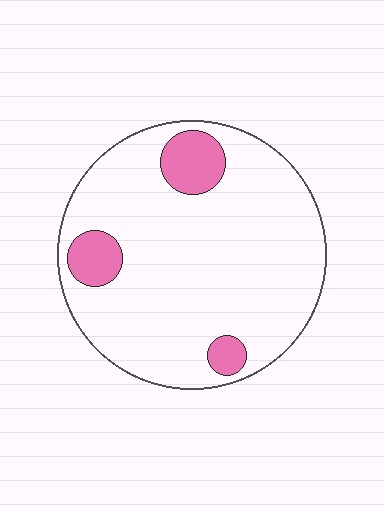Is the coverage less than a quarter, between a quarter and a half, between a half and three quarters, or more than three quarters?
Less than a quarter.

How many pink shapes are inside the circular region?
3.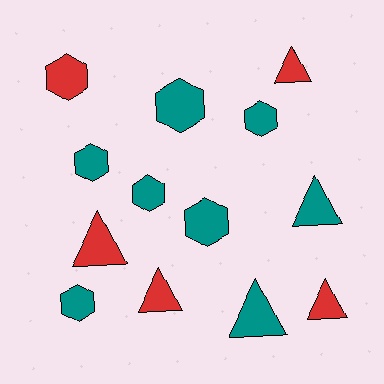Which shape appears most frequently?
Hexagon, with 7 objects.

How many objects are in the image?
There are 13 objects.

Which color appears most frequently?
Teal, with 8 objects.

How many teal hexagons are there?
There are 6 teal hexagons.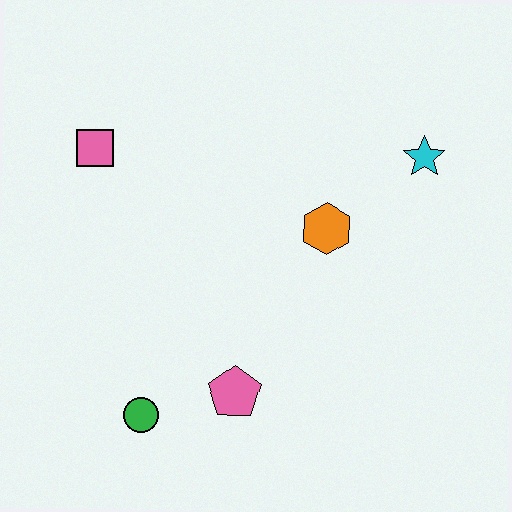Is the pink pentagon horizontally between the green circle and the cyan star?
Yes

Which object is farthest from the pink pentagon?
The cyan star is farthest from the pink pentagon.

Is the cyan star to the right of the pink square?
Yes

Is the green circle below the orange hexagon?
Yes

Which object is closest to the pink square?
The orange hexagon is closest to the pink square.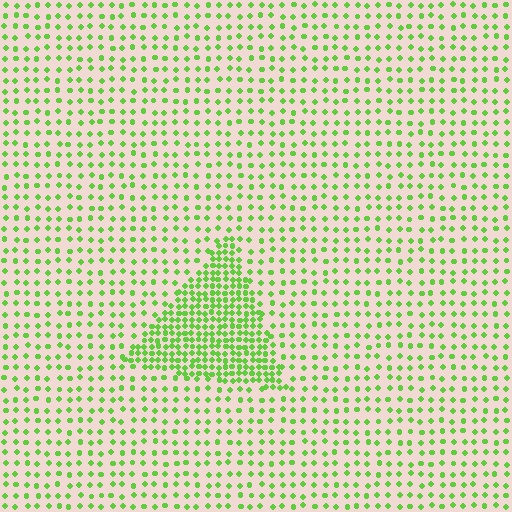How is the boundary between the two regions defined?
The boundary is defined by a change in element density (approximately 2.5x ratio). All elements are the same color, size, and shape.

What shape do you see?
I see a triangle.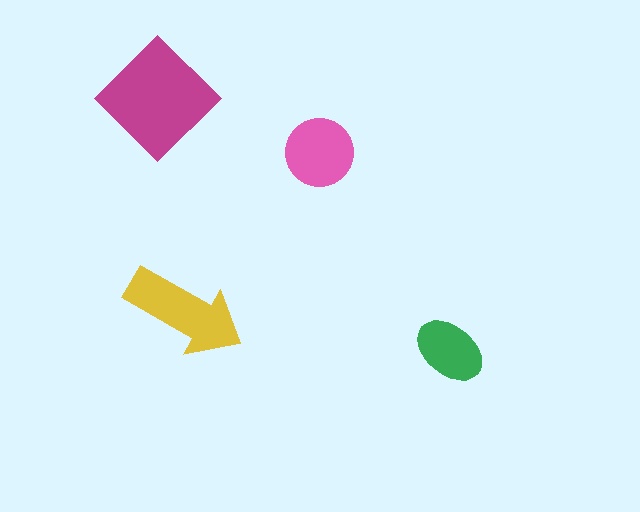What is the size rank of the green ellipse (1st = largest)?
4th.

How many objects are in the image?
There are 4 objects in the image.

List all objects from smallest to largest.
The green ellipse, the pink circle, the yellow arrow, the magenta diamond.